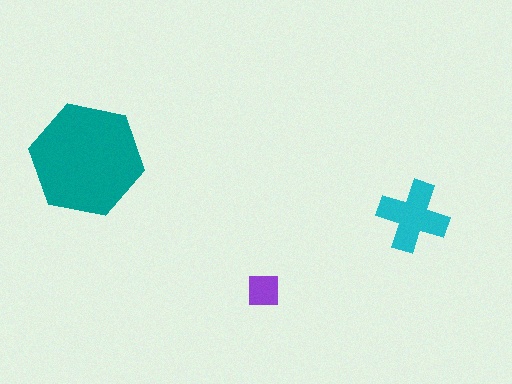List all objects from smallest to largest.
The purple square, the cyan cross, the teal hexagon.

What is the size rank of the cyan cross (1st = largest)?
2nd.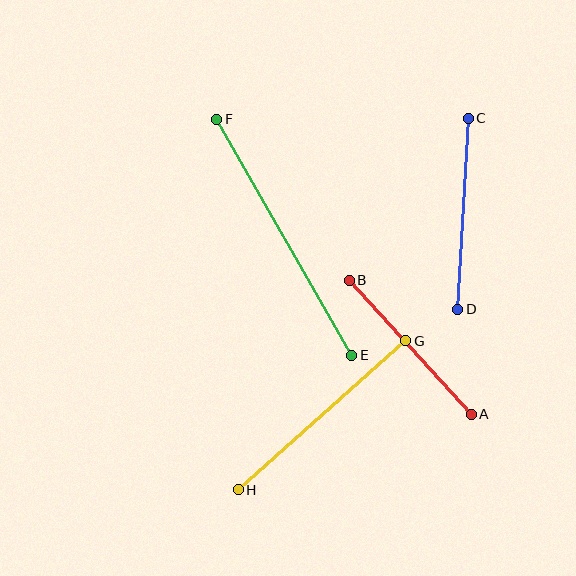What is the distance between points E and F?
The distance is approximately 272 pixels.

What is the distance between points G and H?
The distance is approximately 224 pixels.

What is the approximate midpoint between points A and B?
The midpoint is at approximately (410, 347) pixels.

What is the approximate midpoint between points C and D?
The midpoint is at approximately (463, 214) pixels.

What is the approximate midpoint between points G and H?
The midpoint is at approximately (322, 415) pixels.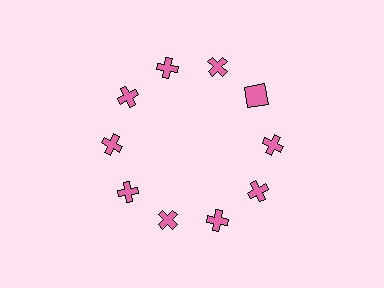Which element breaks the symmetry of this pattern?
The pink square at roughly the 2 o'clock position breaks the symmetry. All other shapes are pink crosses.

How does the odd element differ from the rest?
It has a different shape: square instead of cross.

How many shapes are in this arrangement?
There are 10 shapes arranged in a ring pattern.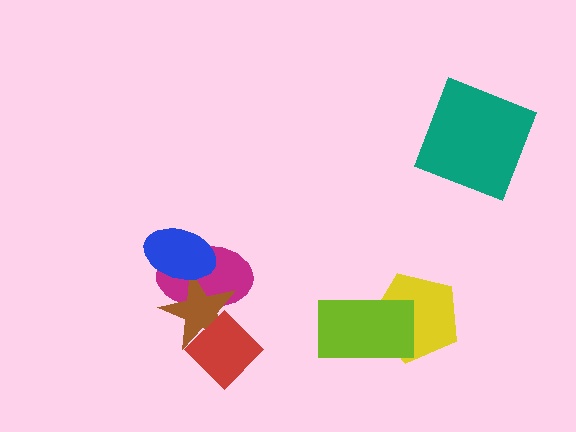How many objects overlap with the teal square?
0 objects overlap with the teal square.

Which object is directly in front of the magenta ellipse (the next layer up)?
The brown star is directly in front of the magenta ellipse.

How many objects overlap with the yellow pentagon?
1 object overlaps with the yellow pentagon.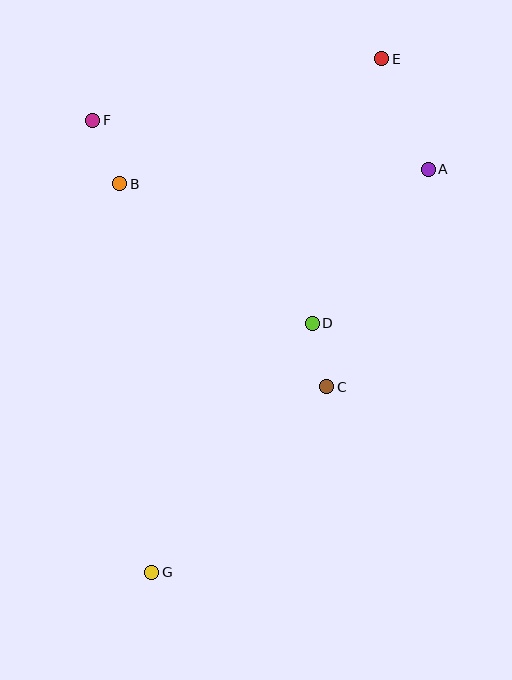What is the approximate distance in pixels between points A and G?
The distance between A and G is approximately 489 pixels.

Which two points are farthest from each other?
Points E and G are farthest from each other.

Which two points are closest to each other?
Points C and D are closest to each other.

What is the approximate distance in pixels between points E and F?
The distance between E and F is approximately 295 pixels.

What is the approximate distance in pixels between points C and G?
The distance between C and G is approximately 255 pixels.